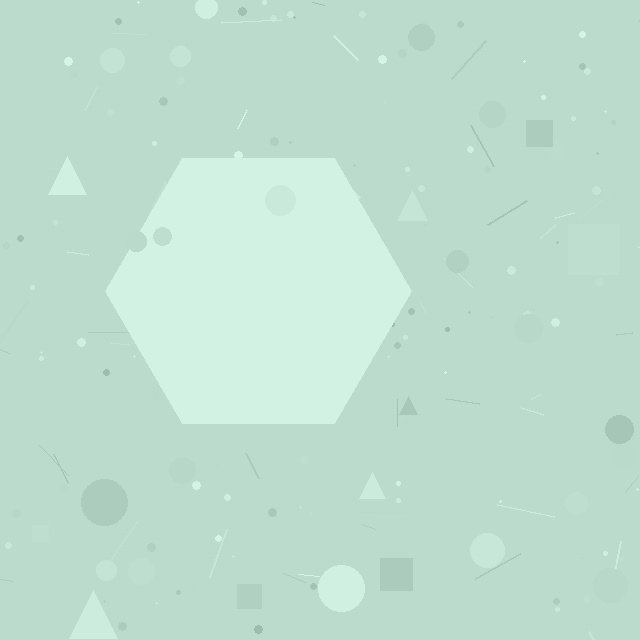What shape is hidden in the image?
A hexagon is hidden in the image.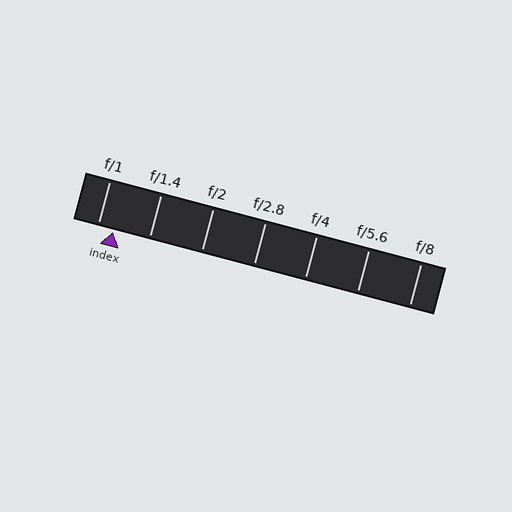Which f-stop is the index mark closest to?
The index mark is closest to f/1.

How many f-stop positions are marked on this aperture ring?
There are 7 f-stop positions marked.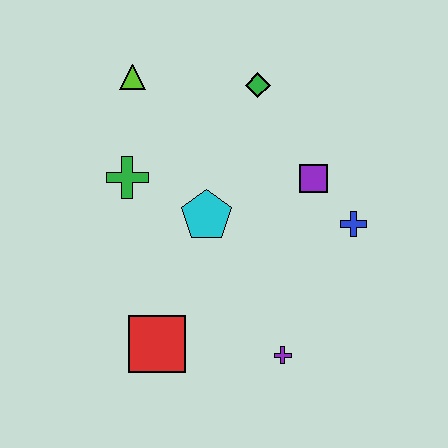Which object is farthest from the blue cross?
The lime triangle is farthest from the blue cross.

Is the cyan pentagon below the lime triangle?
Yes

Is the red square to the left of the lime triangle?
No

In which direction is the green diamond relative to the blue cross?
The green diamond is above the blue cross.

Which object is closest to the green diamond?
The purple square is closest to the green diamond.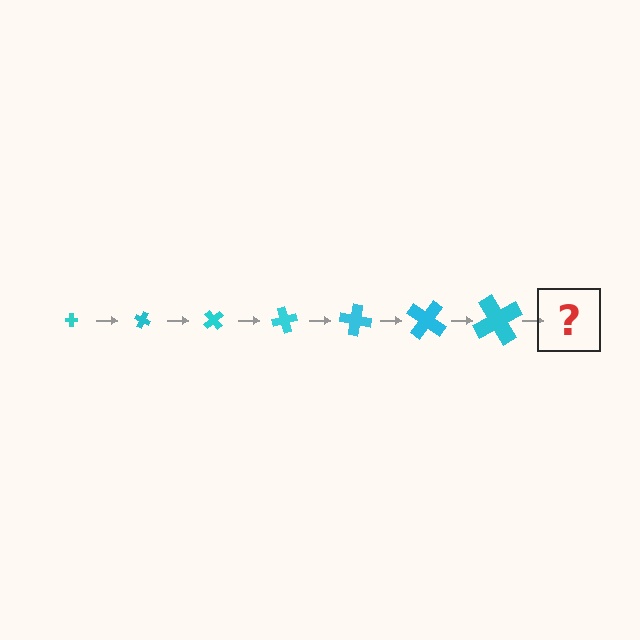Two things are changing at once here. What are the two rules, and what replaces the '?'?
The two rules are that the cross grows larger each step and it rotates 25 degrees each step. The '?' should be a cross, larger than the previous one and rotated 175 degrees from the start.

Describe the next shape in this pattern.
It should be a cross, larger than the previous one and rotated 175 degrees from the start.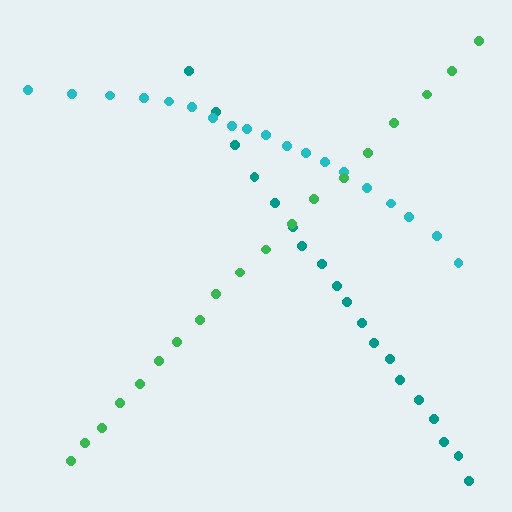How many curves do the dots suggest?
There are 3 distinct paths.